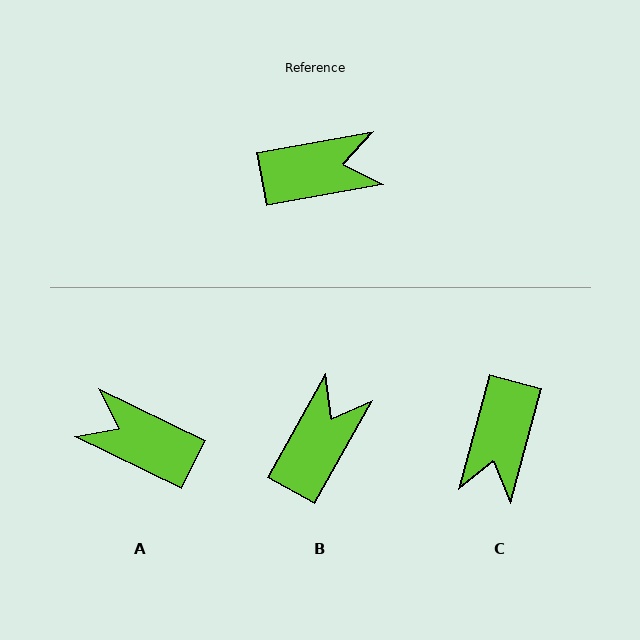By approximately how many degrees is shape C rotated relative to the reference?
Approximately 115 degrees clockwise.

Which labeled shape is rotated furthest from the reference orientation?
A, about 144 degrees away.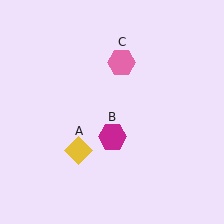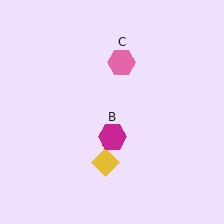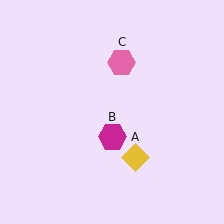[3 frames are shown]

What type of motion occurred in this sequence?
The yellow diamond (object A) rotated counterclockwise around the center of the scene.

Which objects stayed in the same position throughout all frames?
Magenta hexagon (object B) and pink hexagon (object C) remained stationary.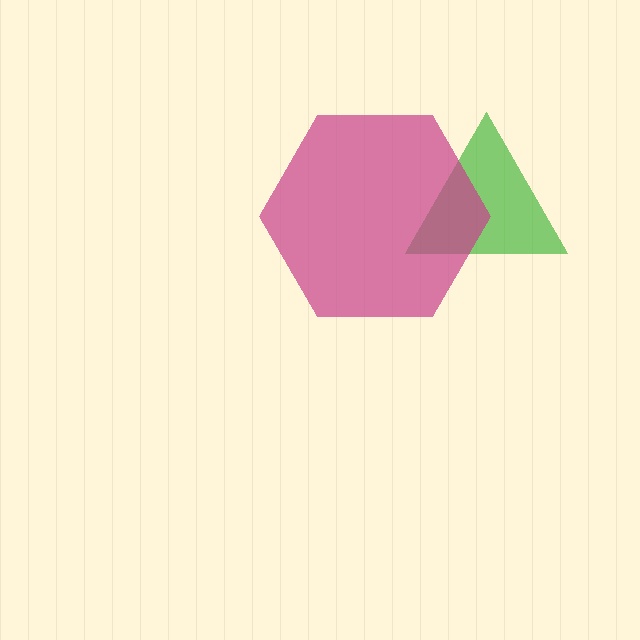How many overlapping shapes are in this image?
There are 2 overlapping shapes in the image.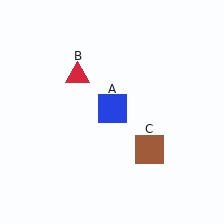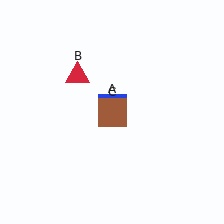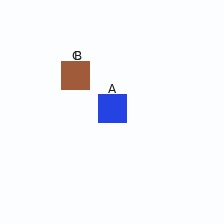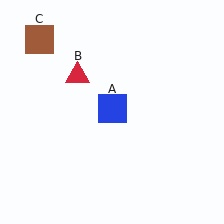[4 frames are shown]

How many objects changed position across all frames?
1 object changed position: brown square (object C).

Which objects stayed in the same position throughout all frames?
Blue square (object A) and red triangle (object B) remained stationary.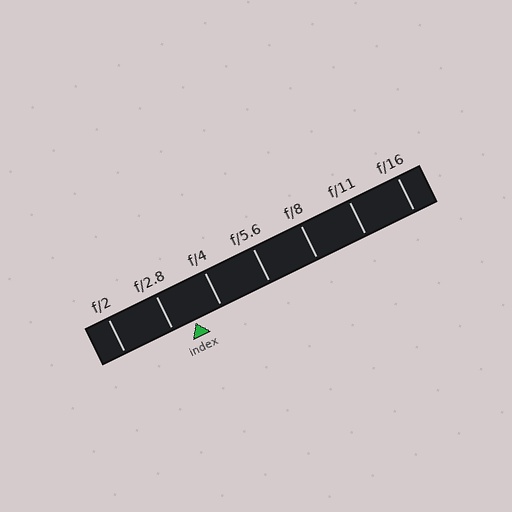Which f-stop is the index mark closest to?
The index mark is closest to f/2.8.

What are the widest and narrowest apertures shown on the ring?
The widest aperture shown is f/2 and the narrowest is f/16.